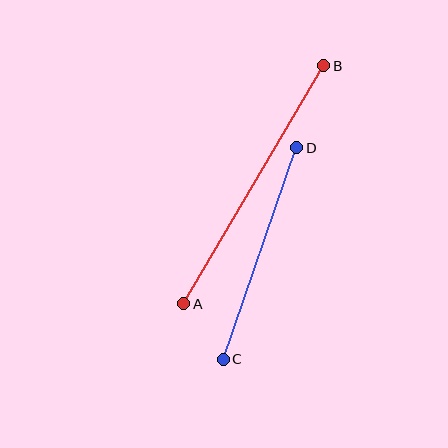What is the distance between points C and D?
The distance is approximately 224 pixels.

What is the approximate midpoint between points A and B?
The midpoint is at approximately (254, 185) pixels.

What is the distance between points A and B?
The distance is approximately 276 pixels.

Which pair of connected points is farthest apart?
Points A and B are farthest apart.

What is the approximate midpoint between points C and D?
The midpoint is at approximately (260, 254) pixels.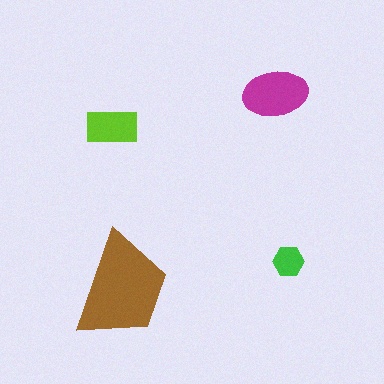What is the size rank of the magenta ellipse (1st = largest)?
2nd.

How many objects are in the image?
There are 4 objects in the image.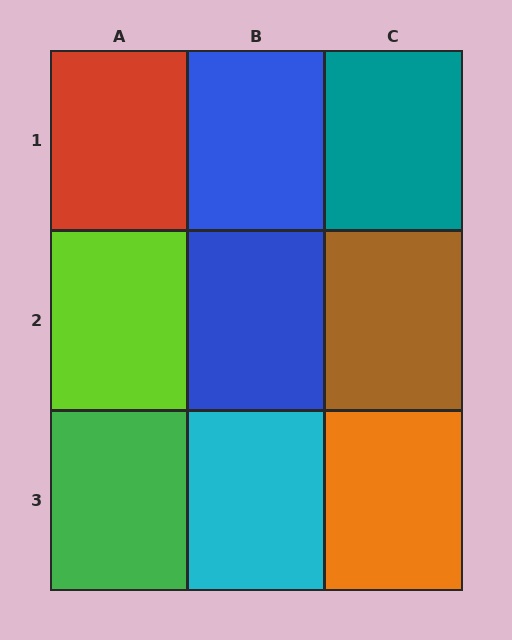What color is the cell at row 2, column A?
Lime.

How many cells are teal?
1 cell is teal.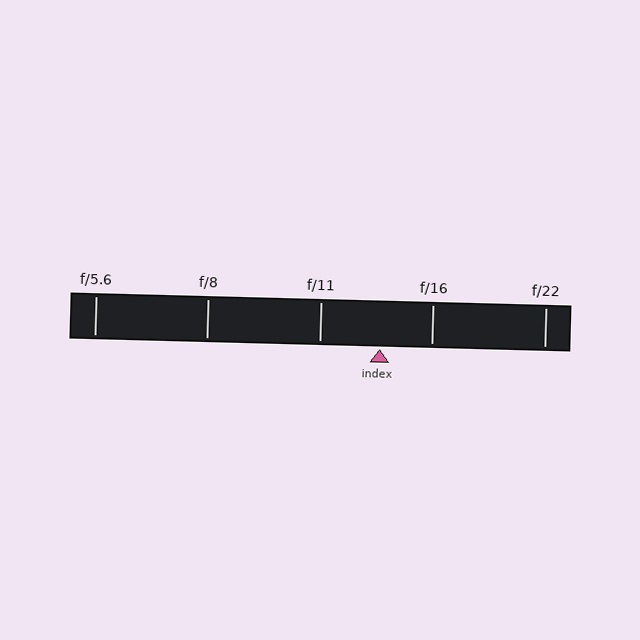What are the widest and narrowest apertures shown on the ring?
The widest aperture shown is f/5.6 and the narrowest is f/22.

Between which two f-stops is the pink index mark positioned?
The index mark is between f/11 and f/16.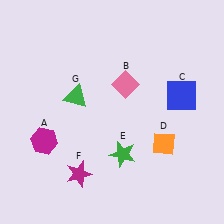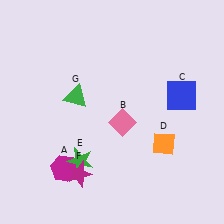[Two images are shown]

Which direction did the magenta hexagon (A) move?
The magenta hexagon (A) moved down.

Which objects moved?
The objects that moved are: the magenta hexagon (A), the pink diamond (B), the green star (E).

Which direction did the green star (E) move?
The green star (E) moved left.